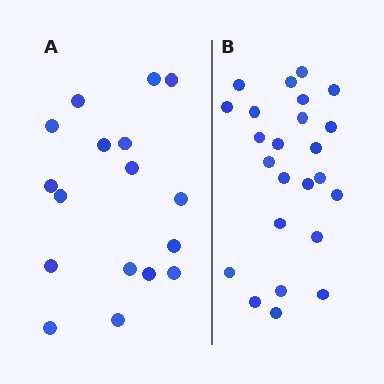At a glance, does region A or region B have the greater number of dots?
Region B (the right region) has more dots.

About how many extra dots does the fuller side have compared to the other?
Region B has roughly 8 or so more dots than region A.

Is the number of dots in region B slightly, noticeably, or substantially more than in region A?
Region B has noticeably more, but not dramatically so. The ratio is roughly 1.4 to 1.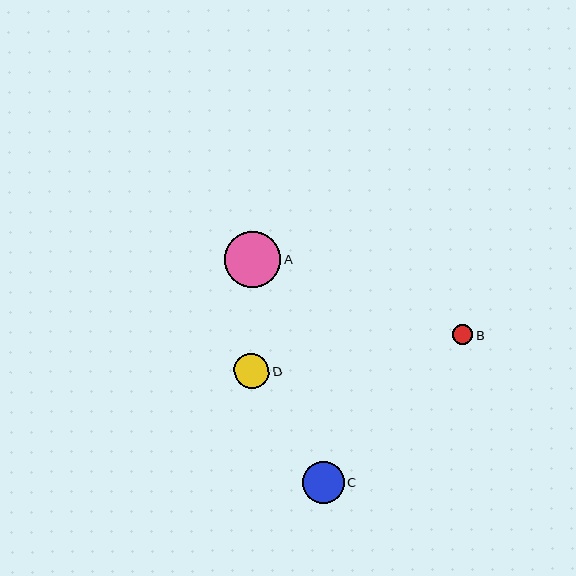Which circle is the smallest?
Circle B is the smallest with a size of approximately 20 pixels.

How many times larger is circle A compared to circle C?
Circle A is approximately 1.3 times the size of circle C.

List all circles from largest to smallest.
From largest to smallest: A, C, D, B.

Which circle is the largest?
Circle A is the largest with a size of approximately 56 pixels.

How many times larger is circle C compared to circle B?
Circle C is approximately 2.1 times the size of circle B.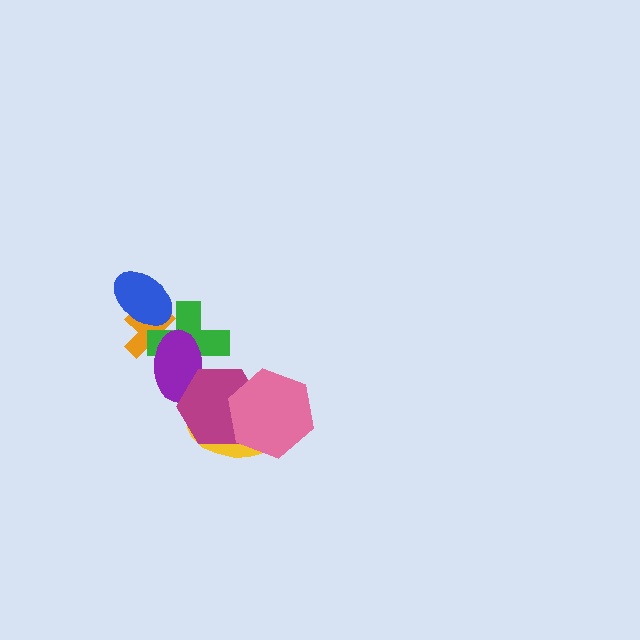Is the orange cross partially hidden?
Yes, it is partially covered by another shape.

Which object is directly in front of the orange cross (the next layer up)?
The green cross is directly in front of the orange cross.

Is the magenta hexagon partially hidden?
Yes, it is partially covered by another shape.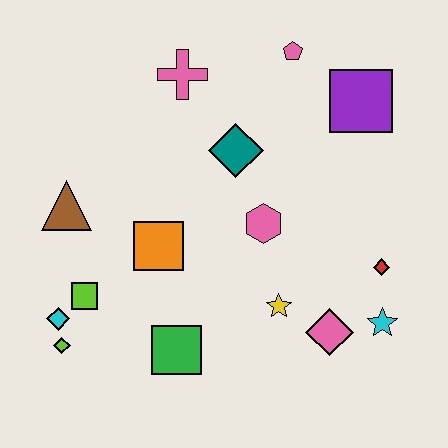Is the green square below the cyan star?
Yes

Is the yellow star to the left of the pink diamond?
Yes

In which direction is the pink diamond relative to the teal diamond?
The pink diamond is below the teal diamond.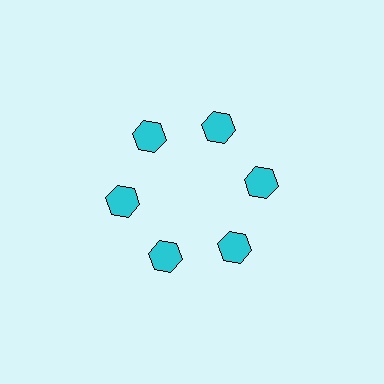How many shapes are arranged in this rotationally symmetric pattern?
There are 6 shapes, arranged in 6 groups of 1.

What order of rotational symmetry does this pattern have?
This pattern has 6-fold rotational symmetry.